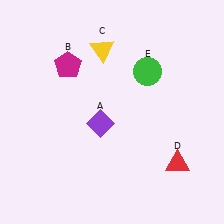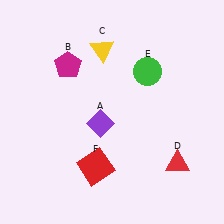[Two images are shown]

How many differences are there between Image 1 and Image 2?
There is 1 difference between the two images.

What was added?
A red square (F) was added in Image 2.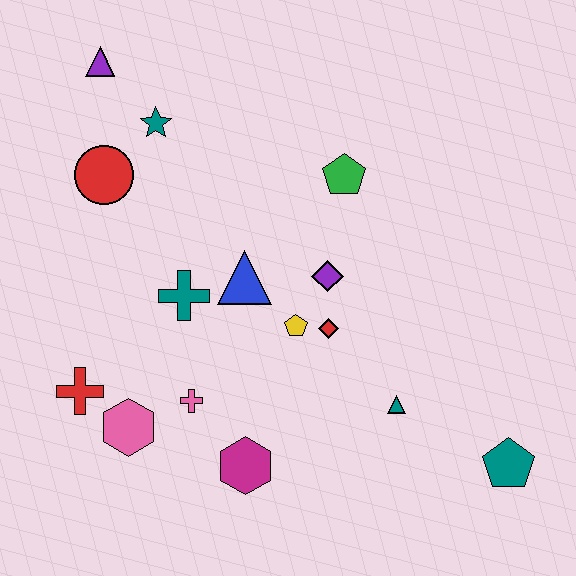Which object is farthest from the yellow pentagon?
The purple triangle is farthest from the yellow pentagon.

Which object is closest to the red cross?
The pink hexagon is closest to the red cross.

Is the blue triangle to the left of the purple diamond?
Yes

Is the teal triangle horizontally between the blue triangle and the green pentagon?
No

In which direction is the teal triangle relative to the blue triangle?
The teal triangle is to the right of the blue triangle.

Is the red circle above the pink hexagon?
Yes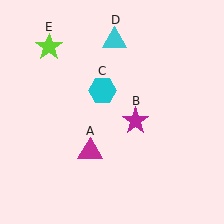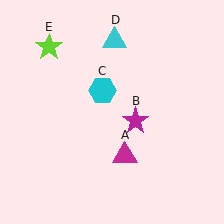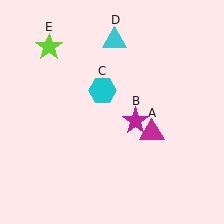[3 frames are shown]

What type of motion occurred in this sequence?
The magenta triangle (object A) rotated counterclockwise around the center of the scene.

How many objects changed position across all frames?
1 object changed position: magenta triangle (object A).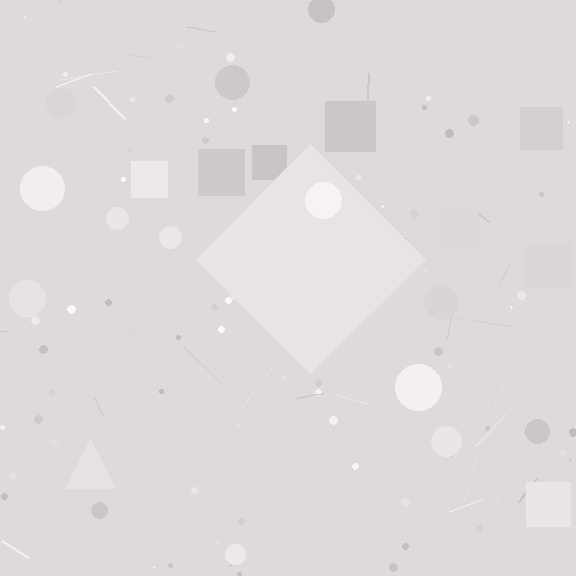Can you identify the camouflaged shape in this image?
The camouflaged shape is a diamond.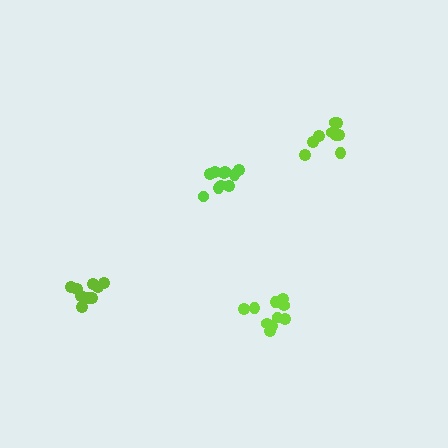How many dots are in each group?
Group 1: 10 dots, Group 2: 9 dots, Group 3: 10 dots, Group 4: 9 dots (38 total).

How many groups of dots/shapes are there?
There are 4 groups.